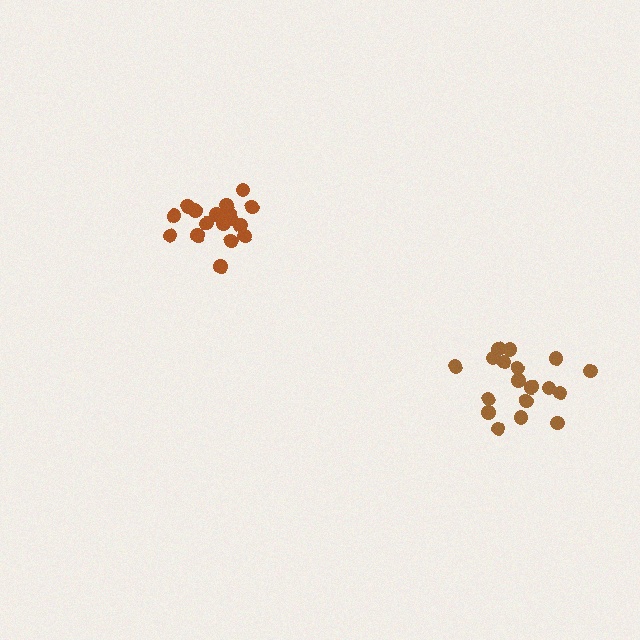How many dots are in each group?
Group 1: 17 dots, Group 2: 18 dots (35 total).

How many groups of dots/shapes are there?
There are 2 groups.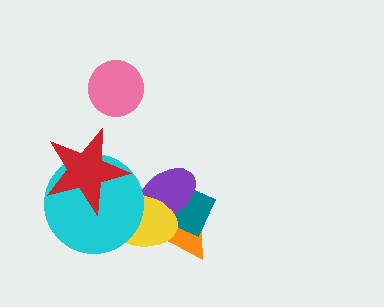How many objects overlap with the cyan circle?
3 objects overlap with the cyan circle.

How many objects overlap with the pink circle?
0 objects overlap with the pink circle.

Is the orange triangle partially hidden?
Yes, it is partially covered by another shape.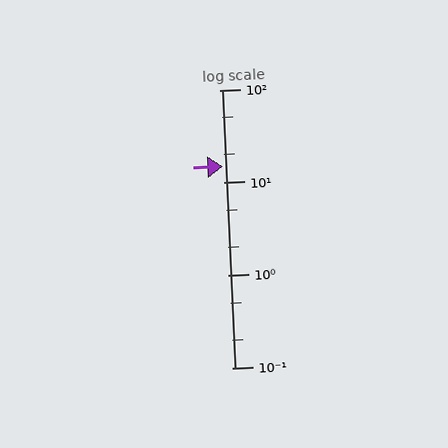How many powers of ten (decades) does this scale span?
The scale spans 3 decades, from 0.1 to 100.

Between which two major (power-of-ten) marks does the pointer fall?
The pointer is between 10 and 100.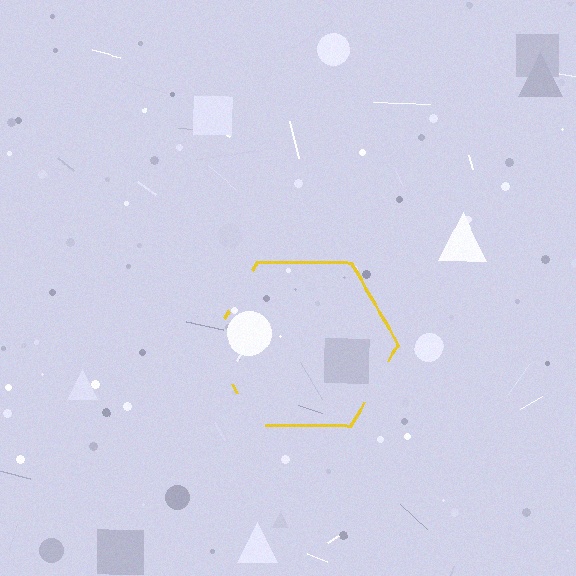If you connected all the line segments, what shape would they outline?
They would outline a hexagon.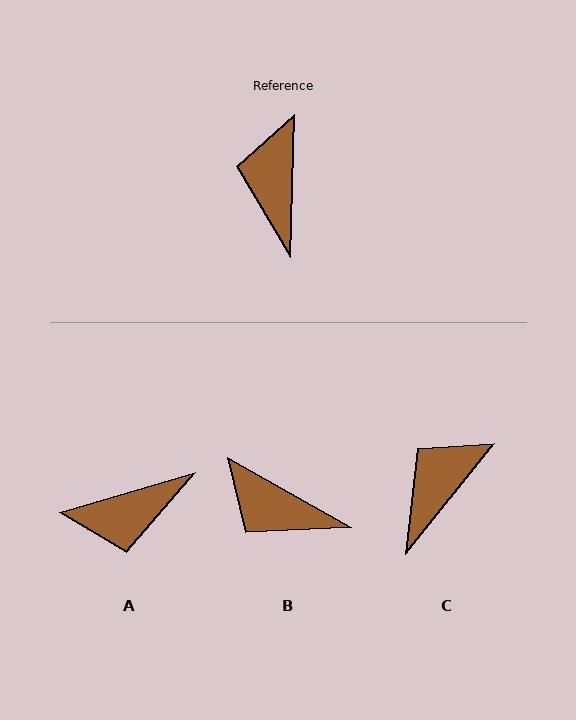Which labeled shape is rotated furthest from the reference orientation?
A, about 108 degrees away.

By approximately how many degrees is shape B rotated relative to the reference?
Approximately 62 degrees counter-clockwise.